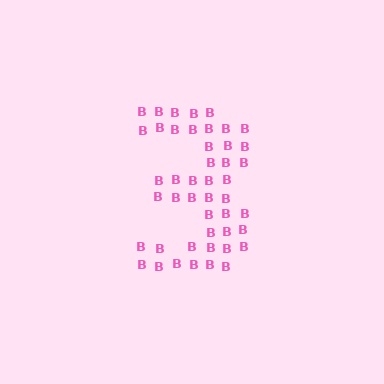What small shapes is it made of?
It is made of small letter B's.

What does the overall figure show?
The overall figure shows the digit 3.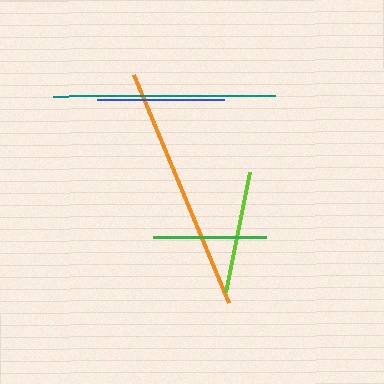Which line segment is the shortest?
The green line is the shortest at approximately 112 pixels.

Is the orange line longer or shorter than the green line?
The orange line is longer than the green line.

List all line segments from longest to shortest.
From longest to shortest: orange, teal, blue, lime, green.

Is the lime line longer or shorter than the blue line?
The blue line is longer than the lime line.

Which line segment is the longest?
The orange line is the longest at approximately 246 pixels.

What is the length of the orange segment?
The orange segment is approximately 246 pixels long.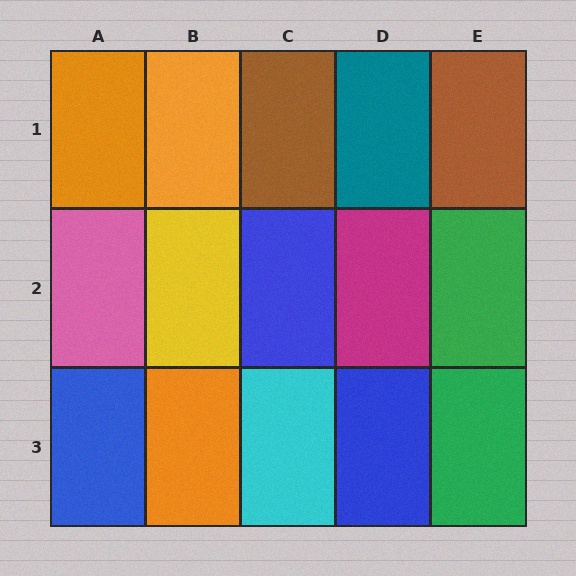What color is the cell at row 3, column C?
Cyan.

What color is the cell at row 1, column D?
Teal.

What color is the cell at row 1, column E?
Brown.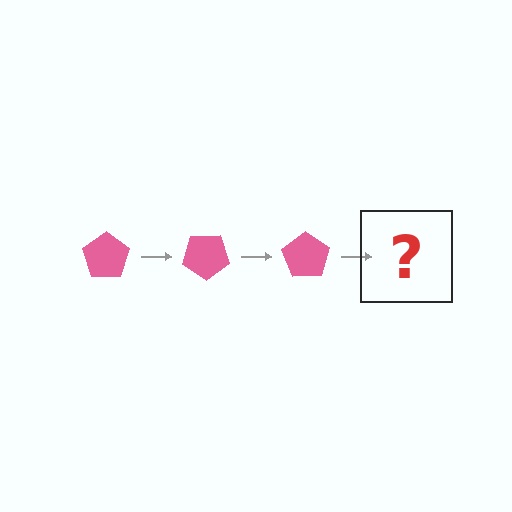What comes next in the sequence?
The next element should be a pink pentagon rotated 105 degrees.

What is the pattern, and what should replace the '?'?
The pattern is that the pentagon rotates 35 degrees each step. The '?' should be a pink pentagon rotated 105 degrees.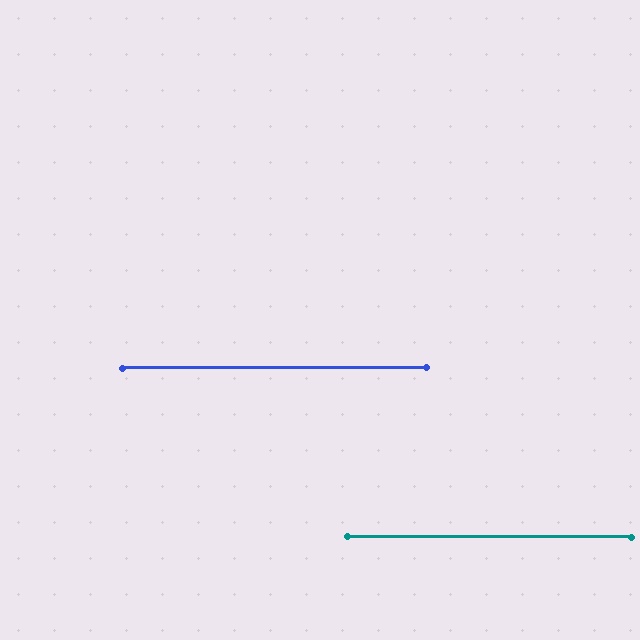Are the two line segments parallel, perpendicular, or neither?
Parallel — their directions differ by only 0.4°.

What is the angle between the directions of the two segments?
Approximately 0 degrees.